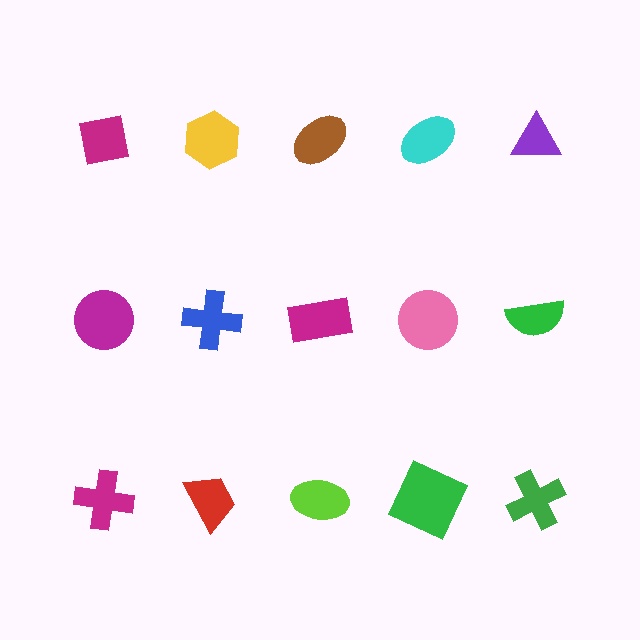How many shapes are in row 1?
5 shapes.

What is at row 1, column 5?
A purple triangle.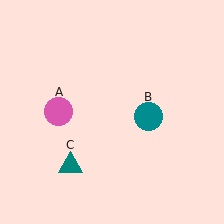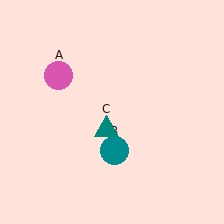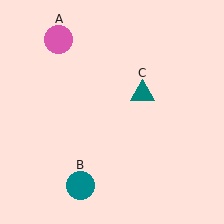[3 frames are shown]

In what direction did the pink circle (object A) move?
The pink circle (object A) moved up.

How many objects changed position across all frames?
3 objects changed position: pink circle (object A), teal circle (object B), teal triangle (object C).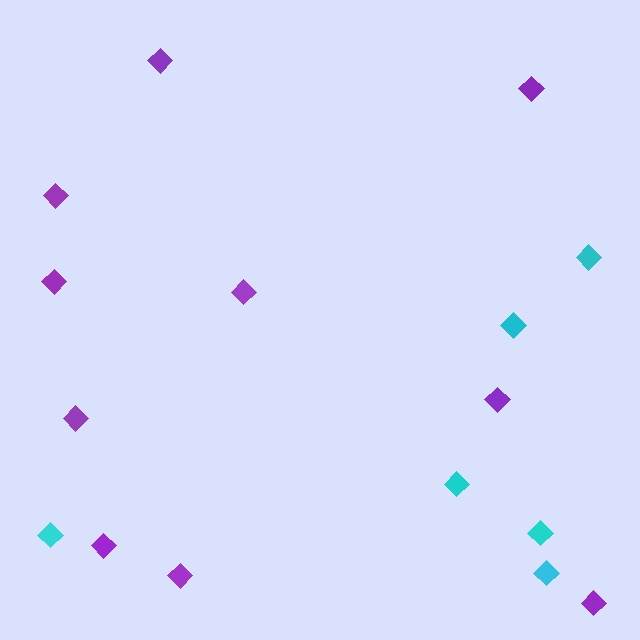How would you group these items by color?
There are 2 groups: one group of purple diamonds (10) and one group of cyan diamonds (6).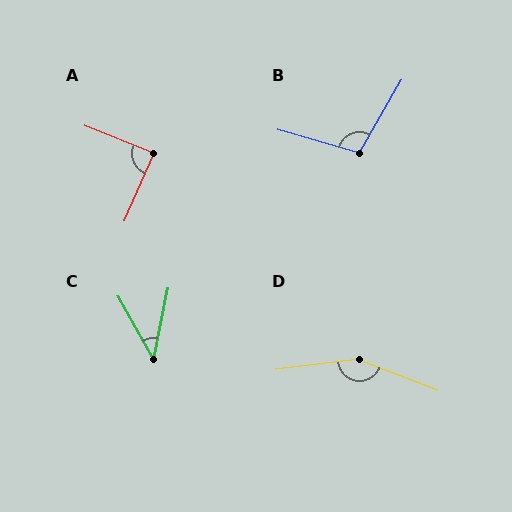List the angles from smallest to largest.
C (41°), A (88°), B (104°), D (152°).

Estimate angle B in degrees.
Approximately 104 degrees.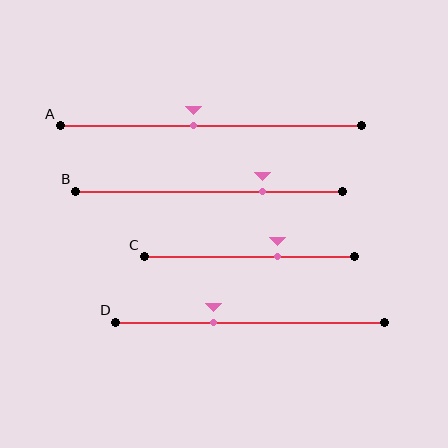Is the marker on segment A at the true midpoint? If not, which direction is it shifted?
No, the marker on segment A is shifted to the left by about 6% of the segment length.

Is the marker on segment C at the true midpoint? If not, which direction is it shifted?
No, the marker on segment C is shifted to the right by about 13% of the segment length.